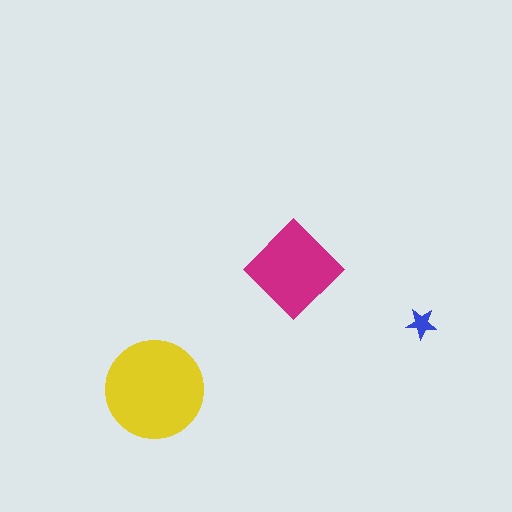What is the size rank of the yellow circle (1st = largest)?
1st.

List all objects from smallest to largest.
The blue star, the magenta diamond, the yellow circle.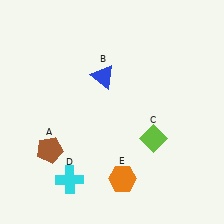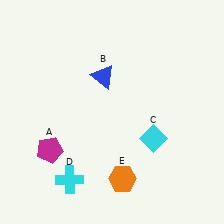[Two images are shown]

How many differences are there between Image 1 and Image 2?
There are 2 differences between the two images.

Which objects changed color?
A changed from brown to magenta. C changed from lime to cyan.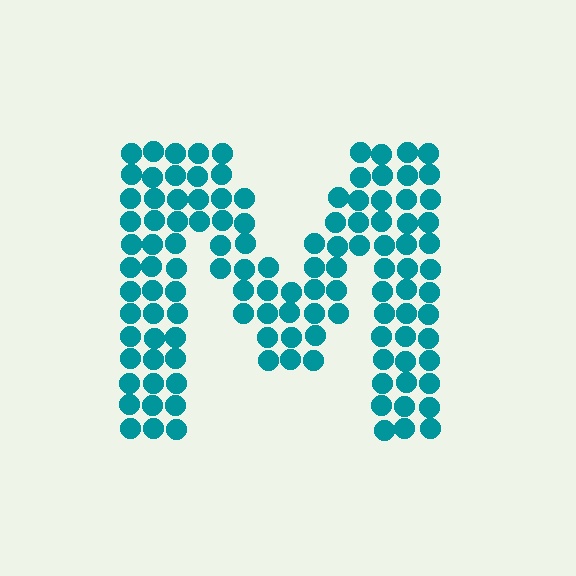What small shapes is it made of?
It is made of small circles.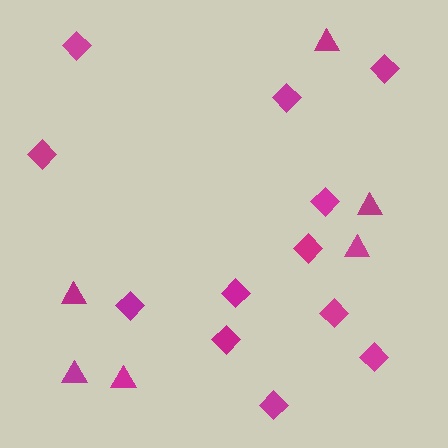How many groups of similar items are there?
There are 2 groups: one group of diamonds (12) and one group of triangles (6).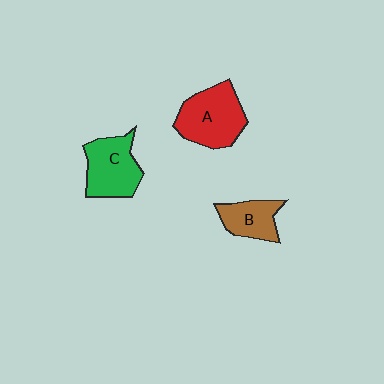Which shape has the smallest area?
Shape B (brown).